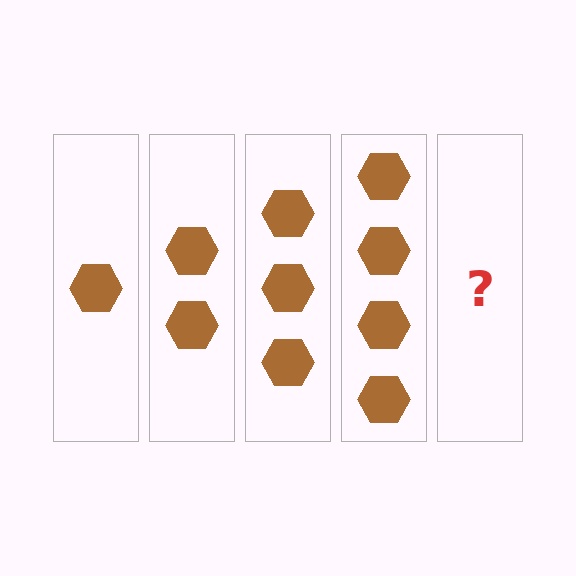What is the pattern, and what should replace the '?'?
The pattern is that each step adds one more hexagon. The '?' should be 5 hexagons.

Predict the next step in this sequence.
The next step is 5 hexagons.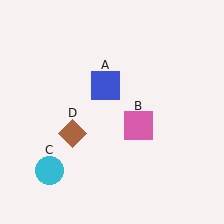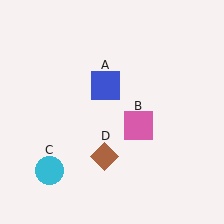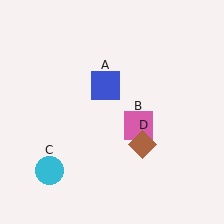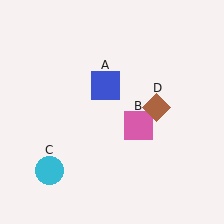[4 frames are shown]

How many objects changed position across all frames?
1 object changed position: brown diamond (object D).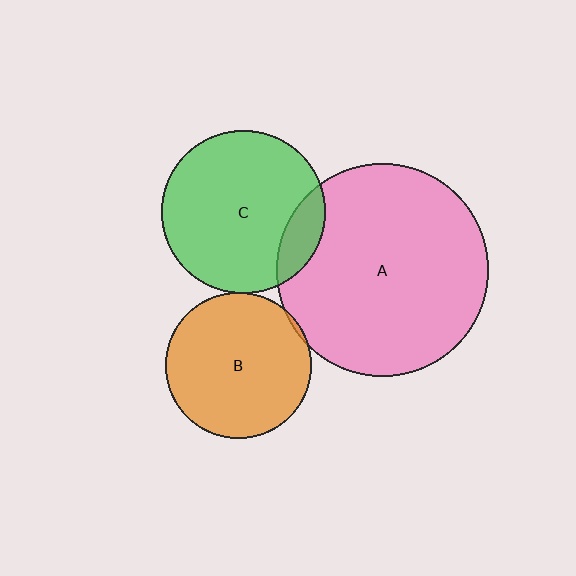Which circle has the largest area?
Circle A (pink).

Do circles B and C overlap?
Yes.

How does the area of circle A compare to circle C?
Approximately 1.7 times.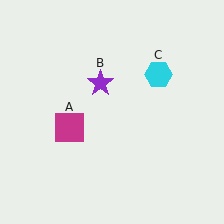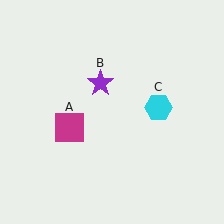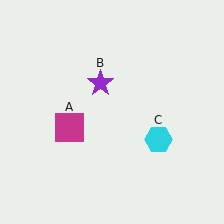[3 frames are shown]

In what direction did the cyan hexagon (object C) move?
The cyan hexagon (object C) moved down.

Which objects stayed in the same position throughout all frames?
Magenta square (object A) and purple star (object B) remained stationary.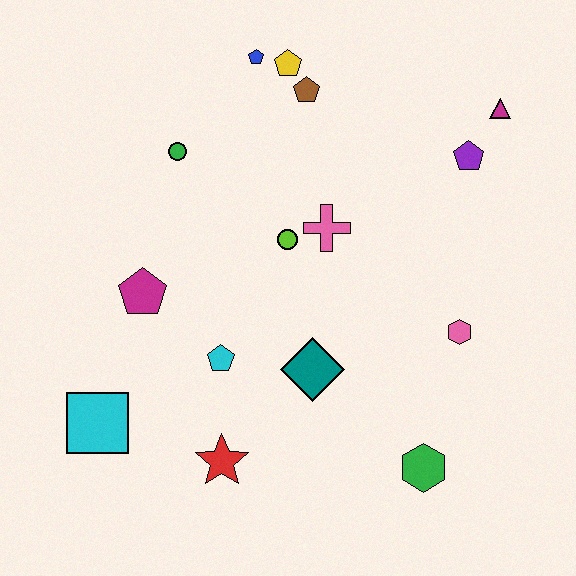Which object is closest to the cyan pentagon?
The teal diamond is closest to the cyan pentagon.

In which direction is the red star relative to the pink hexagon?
The red star is to the left of the pink hexagon.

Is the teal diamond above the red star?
Yes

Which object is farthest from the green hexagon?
The blue pentagon is farthest from the green hexagon.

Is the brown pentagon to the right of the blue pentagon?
Yes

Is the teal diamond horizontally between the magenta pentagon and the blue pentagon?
No